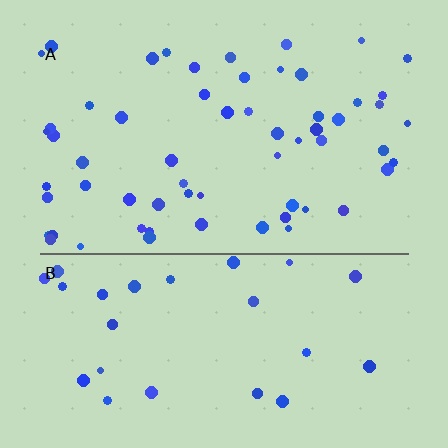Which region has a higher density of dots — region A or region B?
A (the top).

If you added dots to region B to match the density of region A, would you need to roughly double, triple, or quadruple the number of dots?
Approximately double.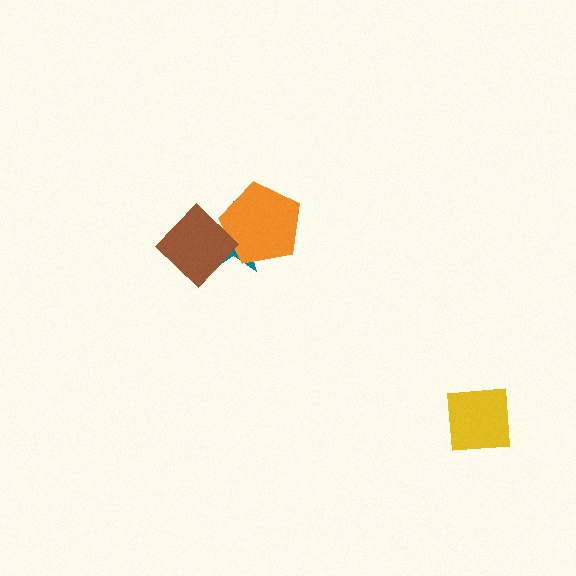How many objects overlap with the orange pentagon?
2 objects overlap with the orange pentagon.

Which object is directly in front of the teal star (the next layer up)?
The orange pentagon is directly in front of the teal star.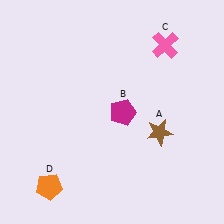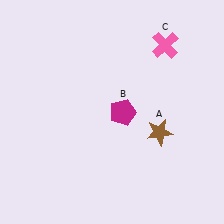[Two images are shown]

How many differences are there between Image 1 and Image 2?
There is 1 difference between the two images.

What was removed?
The orange pentagon (D) was removed in Image 2.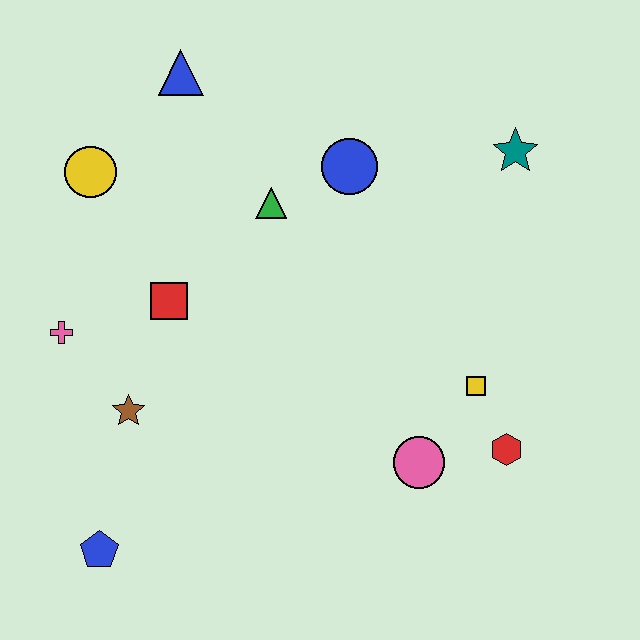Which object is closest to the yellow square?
The red hexagon is closest to the yellow square.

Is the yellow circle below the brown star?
No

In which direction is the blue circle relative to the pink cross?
The blue circle is to the right of the pink cross.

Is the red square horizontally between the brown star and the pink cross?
No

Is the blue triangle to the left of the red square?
No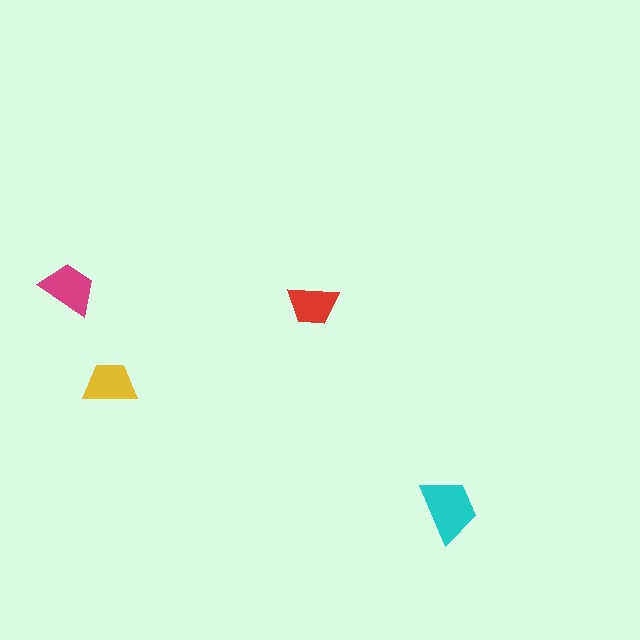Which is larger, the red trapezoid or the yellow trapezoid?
The yellow one.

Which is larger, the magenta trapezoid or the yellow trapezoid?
The magenta one.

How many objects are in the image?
There are 4 objects in the image.